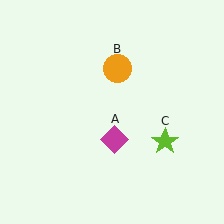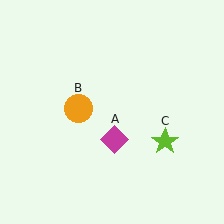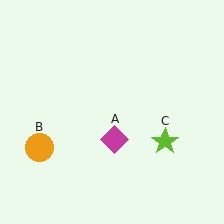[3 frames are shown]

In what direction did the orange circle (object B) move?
The orange circle (object B) moved down and to the left.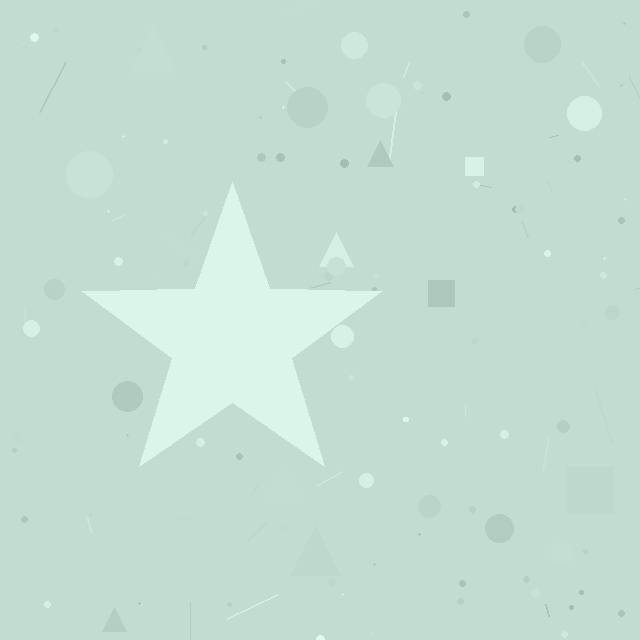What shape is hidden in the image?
A star is hidden in the image.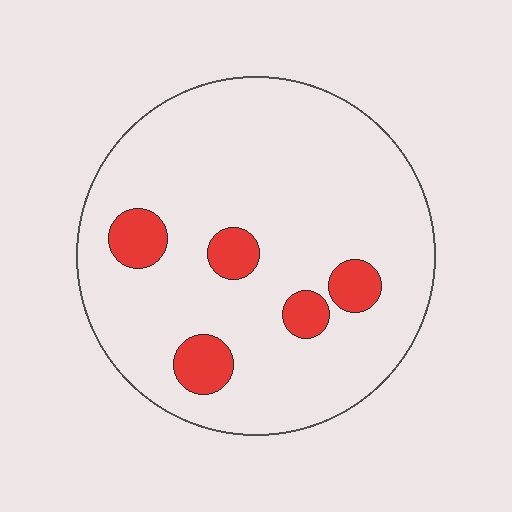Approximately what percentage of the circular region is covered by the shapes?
Approximately 10%.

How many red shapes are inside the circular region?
5.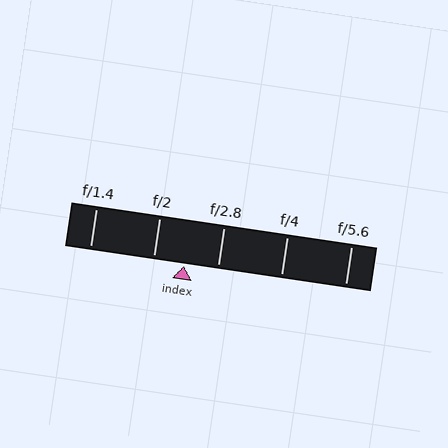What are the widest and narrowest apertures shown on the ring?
The widest aperture shown is f/1.4 and the narrowest is f/5.6.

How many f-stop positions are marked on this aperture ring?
There are 5 f-stop positions marked.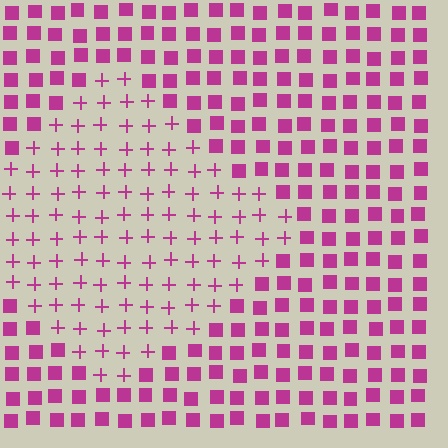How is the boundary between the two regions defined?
The boundary is defined by a change in element shape: plus signs inside vs. squares outside. All elements share the same color and spacing.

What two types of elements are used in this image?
The image uses plus signs inside the diamond region and squares outside it.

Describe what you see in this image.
The image is filled with small magenta elements arranged in a uniform grid. A diamond-shaped region contains plus signs, while the surrounding area contains squares. The boundary is defined purely by the change in element shape.